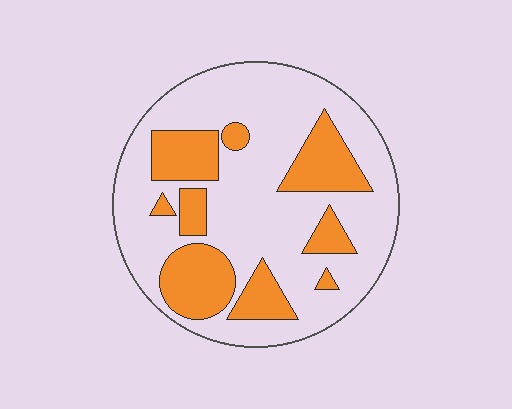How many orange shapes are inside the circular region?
9.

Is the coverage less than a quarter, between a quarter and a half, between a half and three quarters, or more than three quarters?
Between a quarter and a half.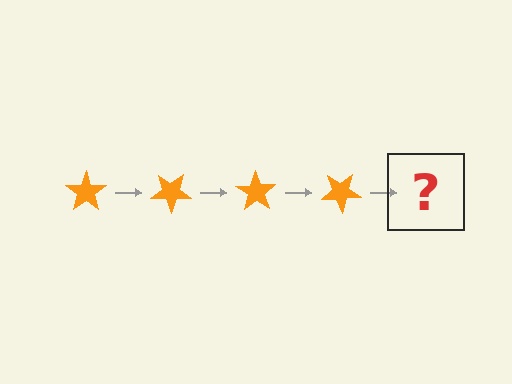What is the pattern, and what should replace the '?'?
The pattern is that the star rotates 35 degrees each step. The '?' should be an orange star rotated 140 degrees.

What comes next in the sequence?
The next element should be an orange star rotated 140 degrees.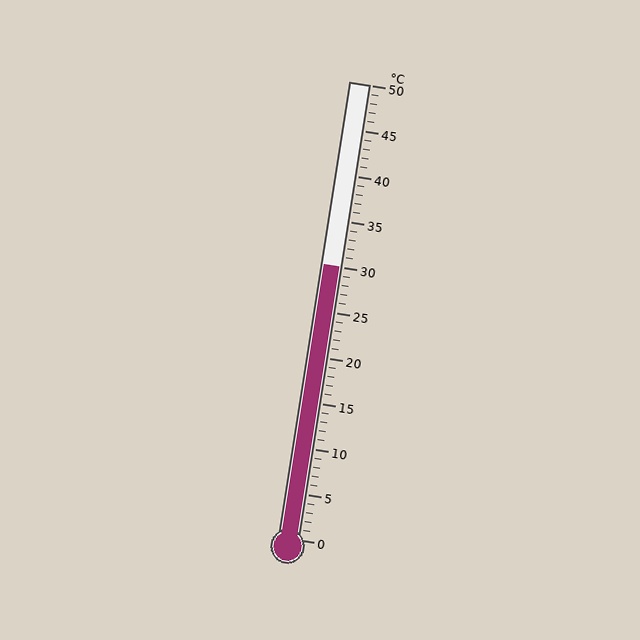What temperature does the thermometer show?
The thermometer shows approximately 30°C.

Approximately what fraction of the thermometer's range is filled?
The thermometer is filled to approximately 60% of its range.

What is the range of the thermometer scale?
The thermometer scale ranges from 0°C to 50°C.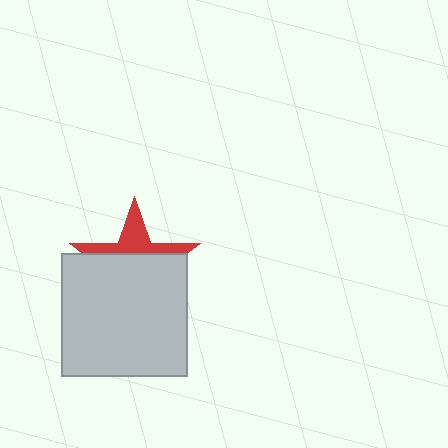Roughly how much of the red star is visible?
A small part of it is visible (roughly 36%).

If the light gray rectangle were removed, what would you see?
You would see the complete red star.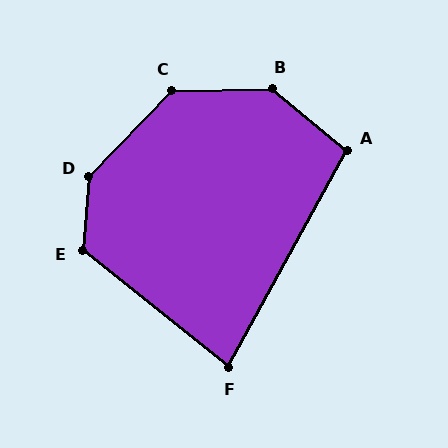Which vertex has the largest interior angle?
D, at approximately 140 degrees.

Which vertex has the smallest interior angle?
F, at approximately 80 degrees.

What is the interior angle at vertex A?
Approximately 101 degrees (obtuse).